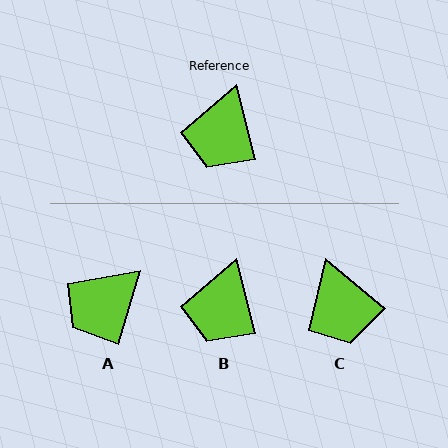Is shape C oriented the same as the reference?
No, it is off by about 36 degrees.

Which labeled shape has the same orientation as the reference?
B.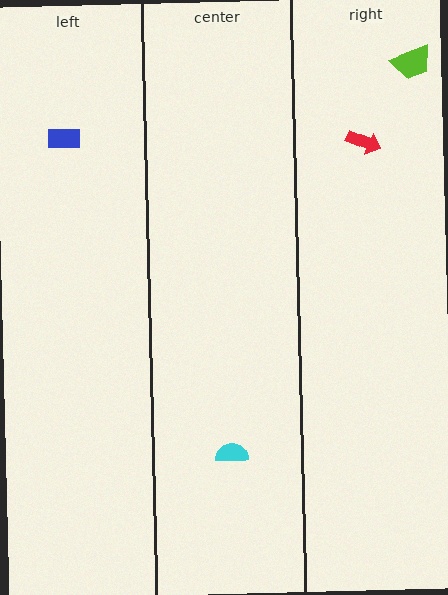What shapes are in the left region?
The blue rectangle.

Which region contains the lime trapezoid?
The right region.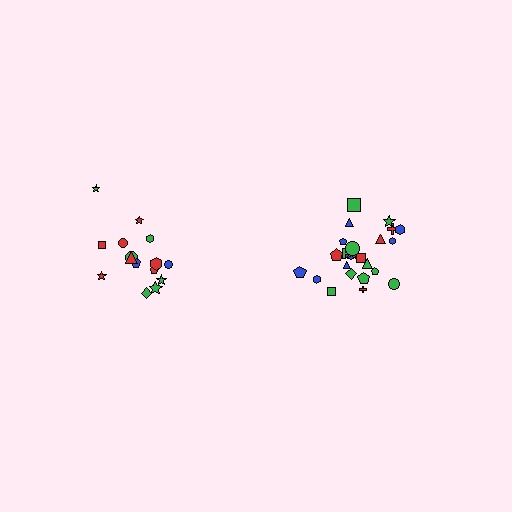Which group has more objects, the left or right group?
The right group.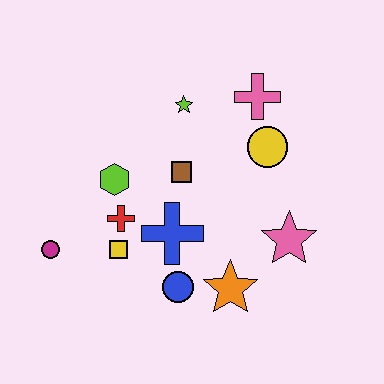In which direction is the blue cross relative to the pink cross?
The blue cross is below the pink cross.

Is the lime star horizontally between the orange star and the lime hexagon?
Yes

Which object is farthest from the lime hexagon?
The pink star is farthest from the lime hexagon.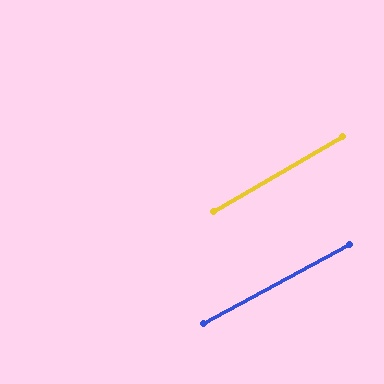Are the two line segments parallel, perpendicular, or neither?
Parallel — their directions differ by only 1.8°.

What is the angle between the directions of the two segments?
Approximately 2 degrees.